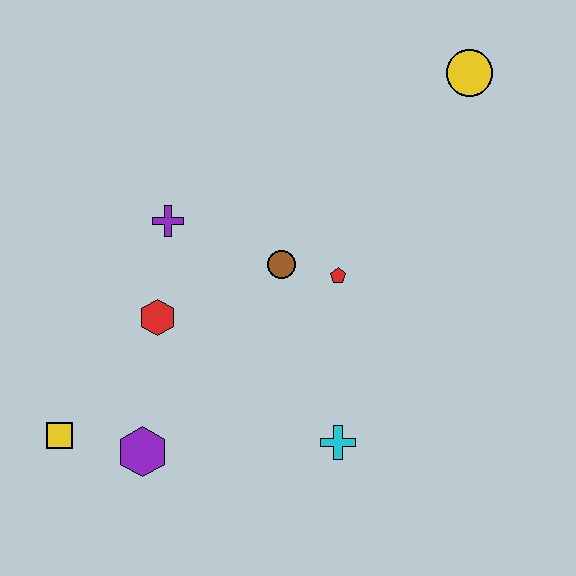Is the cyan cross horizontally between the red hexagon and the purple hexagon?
No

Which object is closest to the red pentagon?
The brown circle is closest to the red pentagon.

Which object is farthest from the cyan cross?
The yellow circle is farthest from the cyan cross.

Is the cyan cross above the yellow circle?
No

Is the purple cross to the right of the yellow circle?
No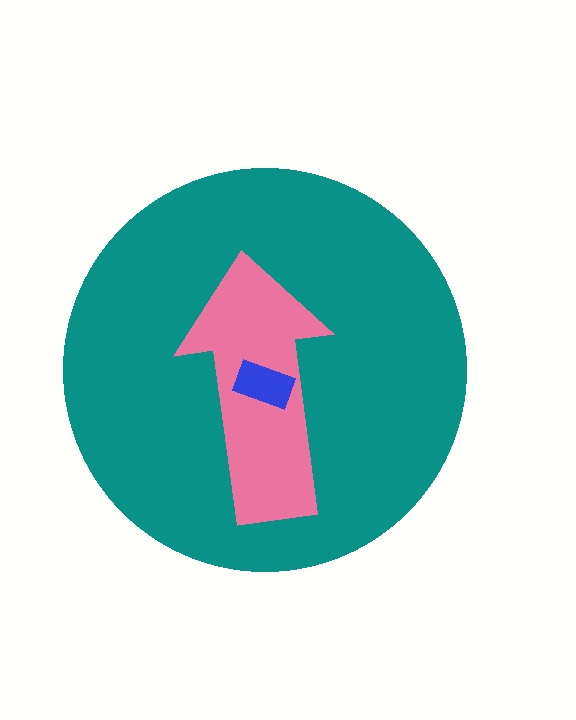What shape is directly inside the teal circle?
The pink arrow.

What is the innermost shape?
The blue rectangle.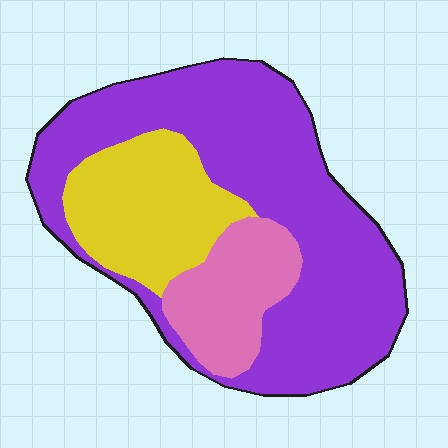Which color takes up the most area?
Purple, at roughly 60%.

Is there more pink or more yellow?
Yellow.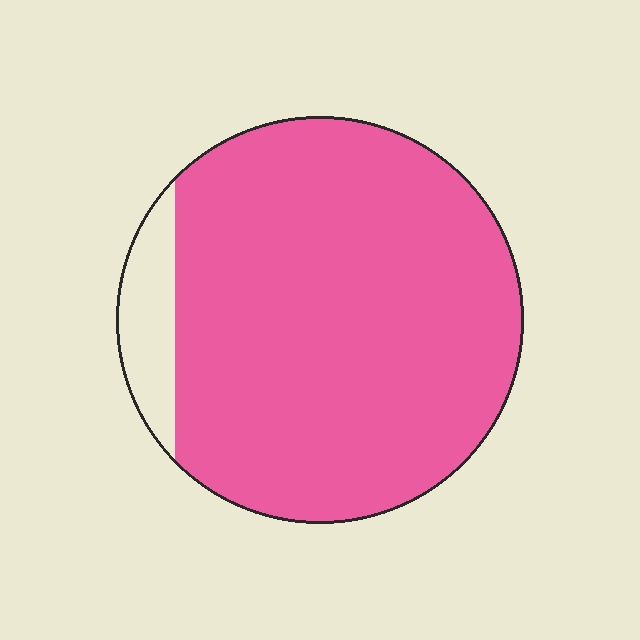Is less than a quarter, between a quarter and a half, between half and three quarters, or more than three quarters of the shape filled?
More than three quarters.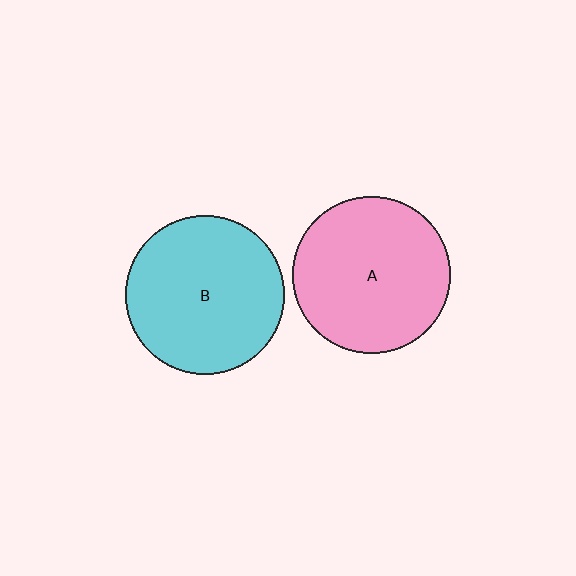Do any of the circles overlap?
No, none of the circles overlap.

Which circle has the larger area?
Circle B (cyan).